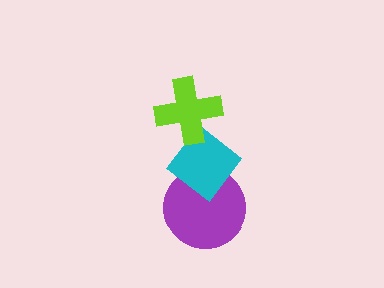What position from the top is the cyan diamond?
The cyan diamond is 2nd from the top.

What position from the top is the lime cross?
The lime cross is 1st from the top.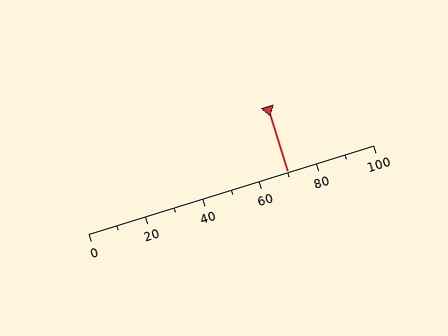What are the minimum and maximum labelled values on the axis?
The axis runs from 0 to 100.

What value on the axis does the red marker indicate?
The marker indicates approximately 70.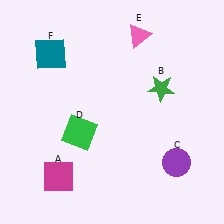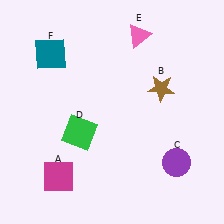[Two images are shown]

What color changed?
The star (B) changed from green in Image 1 to brown in Image 2.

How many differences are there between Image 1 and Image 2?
There is 1 difference between the two images.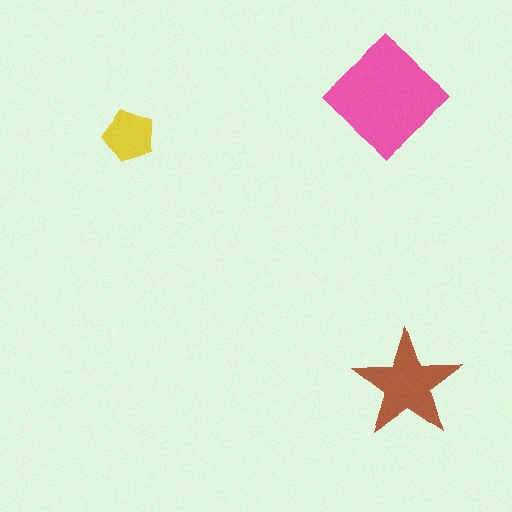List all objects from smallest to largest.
The yellow pentagon, the brown star, the pink diamond.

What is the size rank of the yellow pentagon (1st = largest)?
3rd.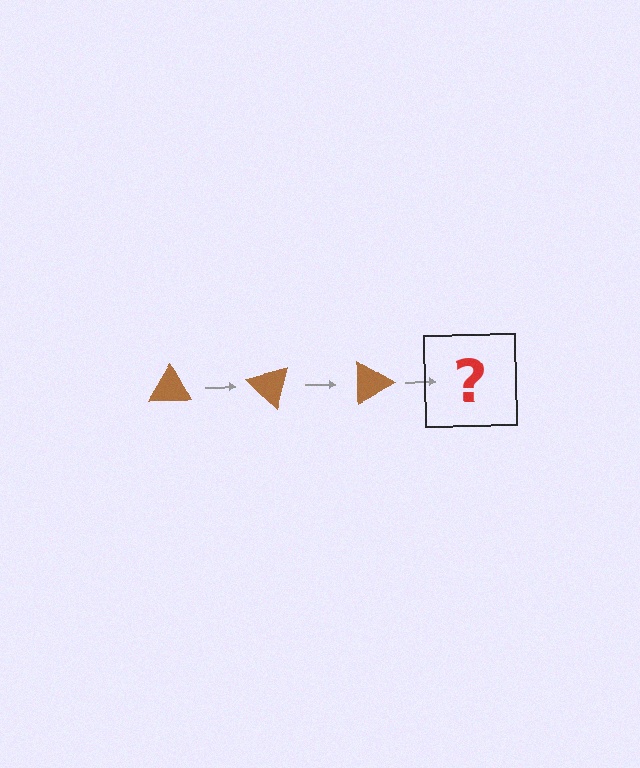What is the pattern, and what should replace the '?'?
The pattern is that the triangle rotates 45 degrees each step. The '?' should be a brown triangle rotated 135 degrees.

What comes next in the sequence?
The next element should be a brown triangle rotated 135 degrees.